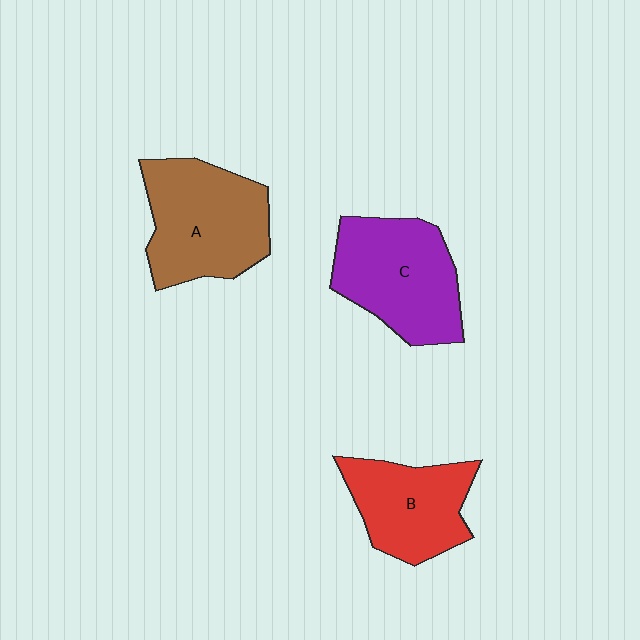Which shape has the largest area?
Shape A (brown).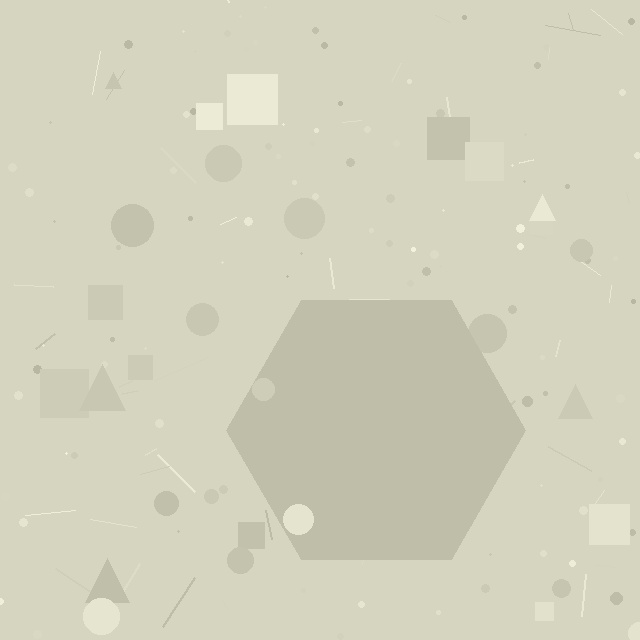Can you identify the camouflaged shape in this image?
The camouflaged shape is a hexagon.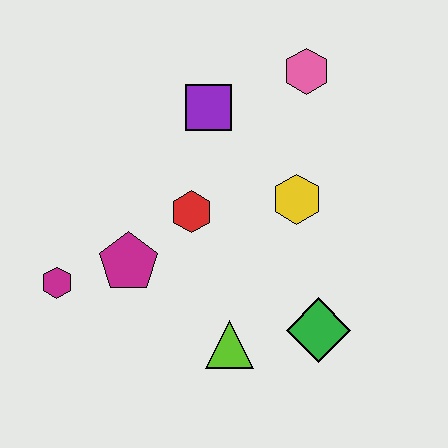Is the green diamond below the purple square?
Yes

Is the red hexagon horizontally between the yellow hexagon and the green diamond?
No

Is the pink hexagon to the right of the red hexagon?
Yes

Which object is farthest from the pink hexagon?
The magenta hexagon is farthest from the pink hexagon.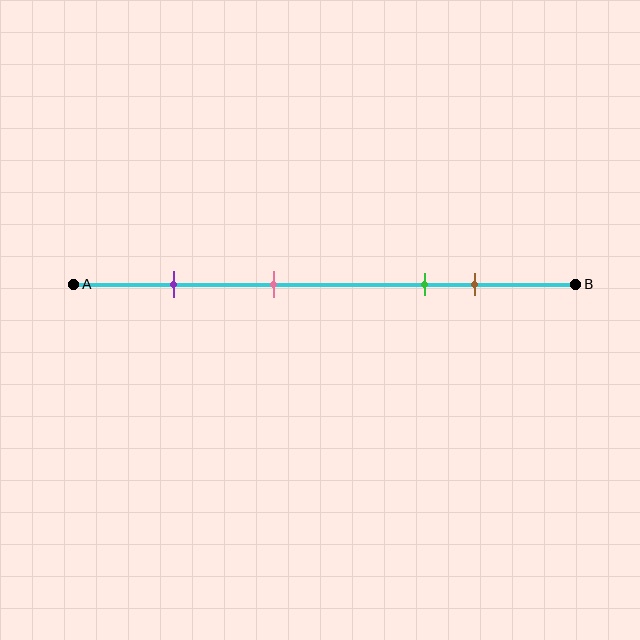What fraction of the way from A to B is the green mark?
The green mark is approximately 70% (0.7) of the way from A to B.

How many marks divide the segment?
There are 4 marks dividing the segment.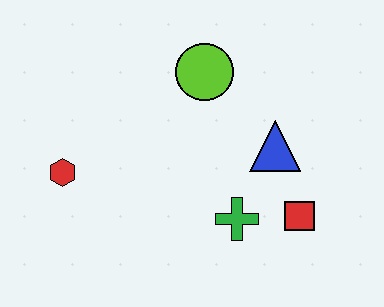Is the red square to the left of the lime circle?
No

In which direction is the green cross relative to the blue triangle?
The green cross is below the blue triangle.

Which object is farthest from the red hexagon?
The red square is farthest from the red hexagon.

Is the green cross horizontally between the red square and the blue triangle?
No